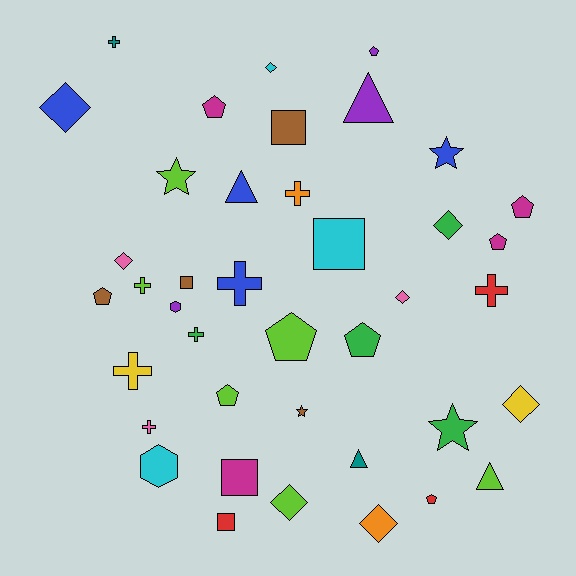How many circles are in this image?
There are no circles.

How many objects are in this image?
There are 40 objects.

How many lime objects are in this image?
There are 6 lime objects.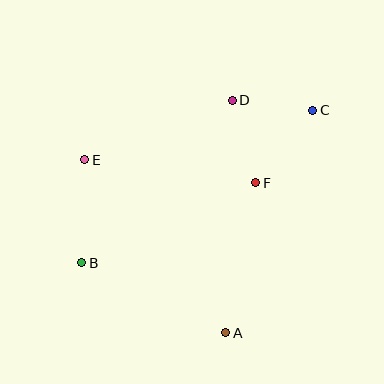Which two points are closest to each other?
Points C and D are closest to each other.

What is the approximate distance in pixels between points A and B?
The distance between A and B is approximately 160 pixels.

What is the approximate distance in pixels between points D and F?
The distance between D and F is approximately 86 pixels.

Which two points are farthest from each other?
Points B and C are farthest from each other.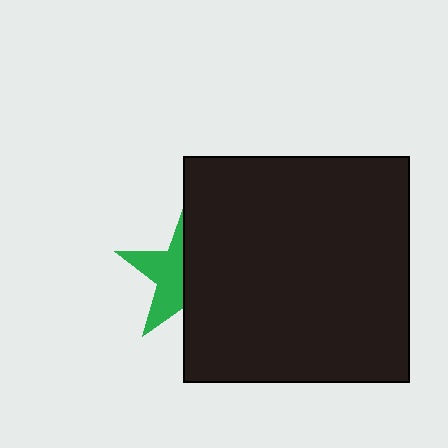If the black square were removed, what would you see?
You would see the complete green star.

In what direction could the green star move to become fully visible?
The green star could move left. That would shift it out from behind the black square entirely.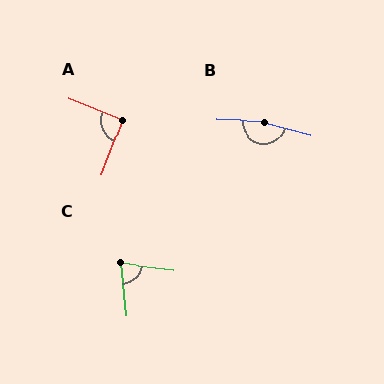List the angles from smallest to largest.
C (77°), A (91°), B (167°).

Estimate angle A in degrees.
Approximately 91 degrees.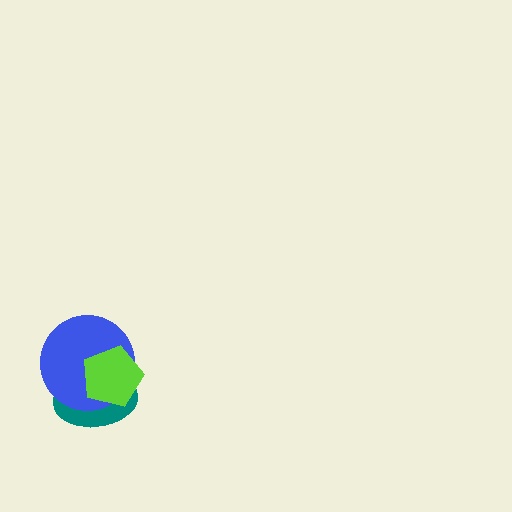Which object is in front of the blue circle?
The lime pentagon is in front of the blue circle.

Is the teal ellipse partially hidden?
Yes, it is partially covered by another shape.